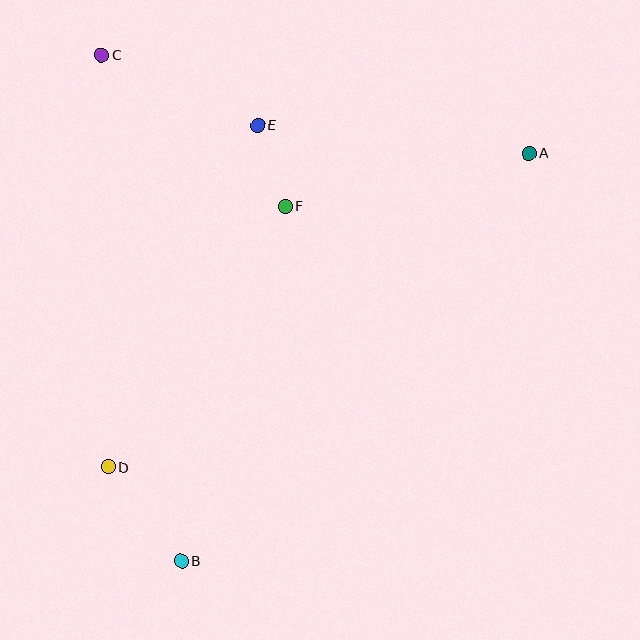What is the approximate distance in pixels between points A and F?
The distance between A and F is approximately 249 pixels.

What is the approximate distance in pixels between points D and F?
The distance between D and F is approximately 315 pixels.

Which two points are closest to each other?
Points E and F are closest to each other.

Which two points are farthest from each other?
Points A and B are farthest from each other.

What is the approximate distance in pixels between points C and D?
The distance between C and D is approximately 412 pixels.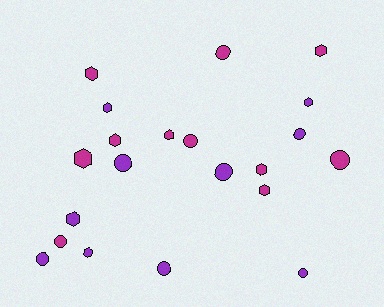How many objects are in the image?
There are 21 objects.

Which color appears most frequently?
Magenta, with 11 objects.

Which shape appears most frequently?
Hexagon, with 11 objects.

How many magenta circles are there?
There are 4 magenta circles.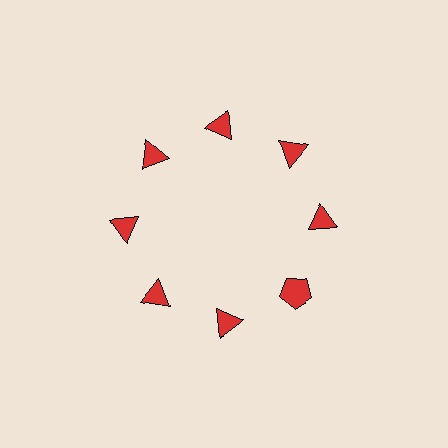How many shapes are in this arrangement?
There are 8 shapes arranged in a ring pattern.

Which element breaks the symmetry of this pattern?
The red pentagon at roughly the 4 o'clock position breaks the symmetry. All other shapes are red triangles.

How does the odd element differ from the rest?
It has a different shape: pentagon instead of triangle.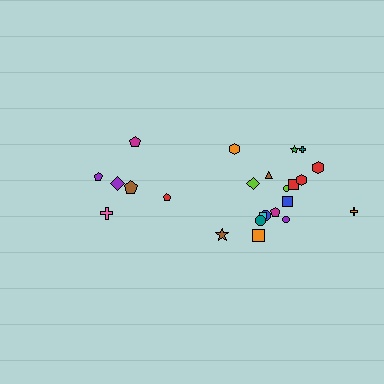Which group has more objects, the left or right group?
The right group.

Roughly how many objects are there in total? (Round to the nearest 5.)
Roughly 25 objects in total.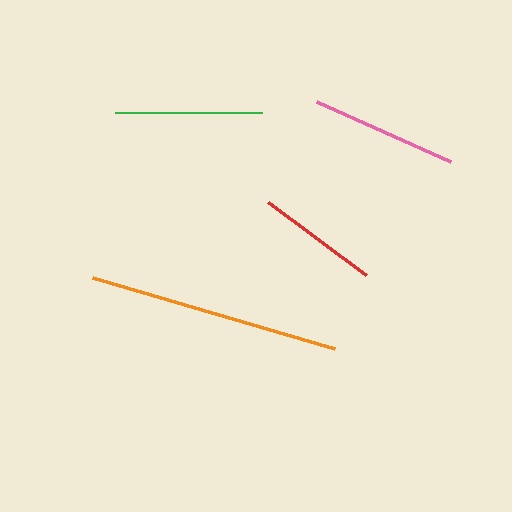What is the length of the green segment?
The green segment is approximately 147 pixels long.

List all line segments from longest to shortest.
From longest to shortest: orange, green, pink, red.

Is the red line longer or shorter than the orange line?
The orange line is longer than the red line.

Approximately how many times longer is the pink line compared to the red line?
The pink line is approximately 1.2 times the length of the red line.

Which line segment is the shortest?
The red line is the shortest at approximately 123 pixels.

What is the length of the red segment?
The red segment is approximately 123 pixels long.